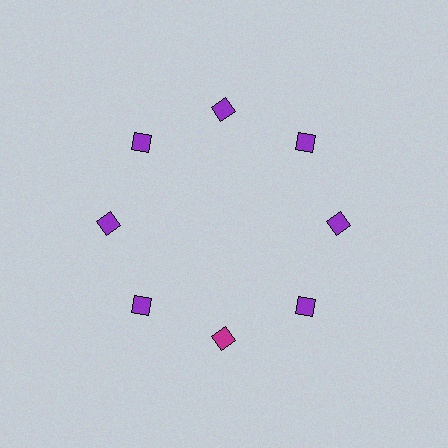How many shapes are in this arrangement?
There are 8 shapes arranged in a ring pattern.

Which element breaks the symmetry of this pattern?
The magenta square at roughly the 6 o'clock position breaks the symmetry. All other shapes are purple squares.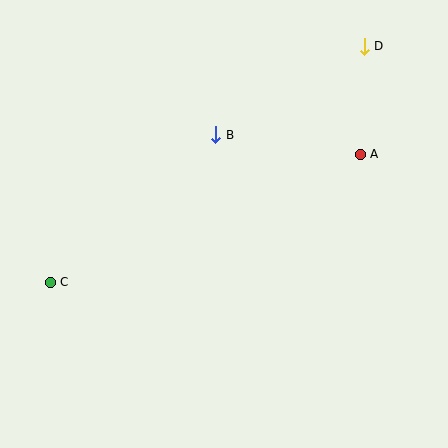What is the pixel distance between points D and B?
The distance between D and B is 173 pixels.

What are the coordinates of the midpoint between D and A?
The midpoint between D and A is at (362, 100).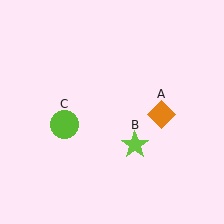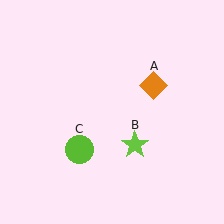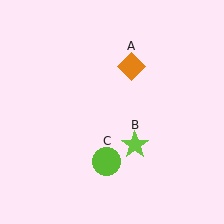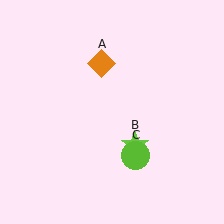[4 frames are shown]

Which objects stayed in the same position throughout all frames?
Lime star (object B) remained stationary.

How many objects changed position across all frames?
2 objects changed position: orange diamond (object A), lime circle (object C).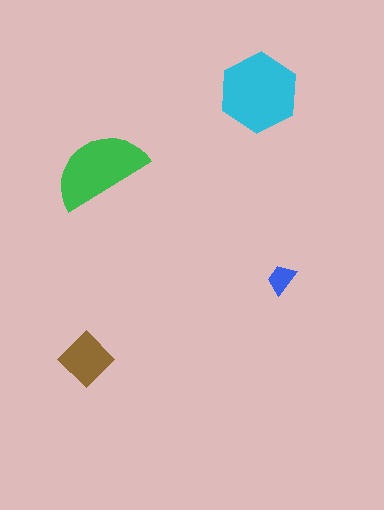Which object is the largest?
The cyan hexagon.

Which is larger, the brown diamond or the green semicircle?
The green semicircle.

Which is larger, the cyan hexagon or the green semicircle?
The cyan hexagon.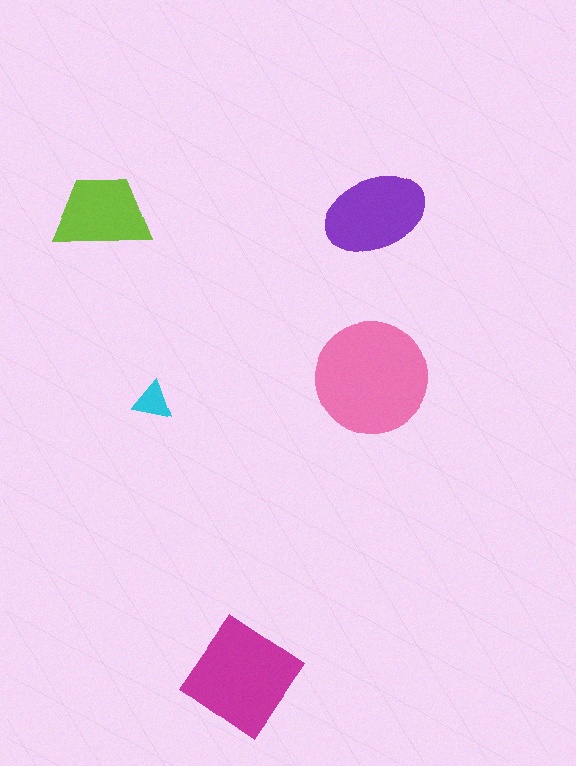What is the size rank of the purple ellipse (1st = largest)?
3rd.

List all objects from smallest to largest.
The cyan triangle, the lime trapezoid, the purple ellipse, the magenta diamond, the pink circle.